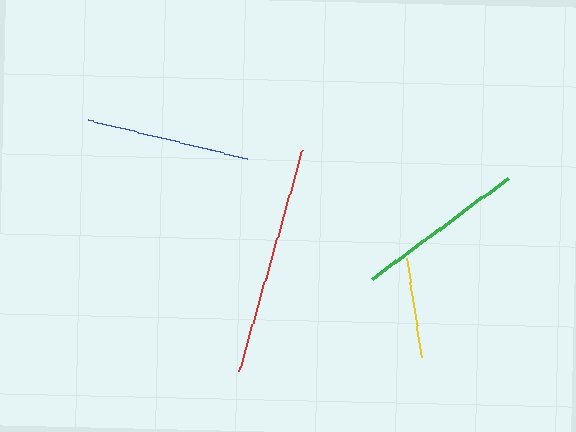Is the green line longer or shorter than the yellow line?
The green line is longer than the yellow line.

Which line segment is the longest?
The red line is the longest at approximately 230 pixels.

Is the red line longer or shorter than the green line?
The red line is longer than the green line.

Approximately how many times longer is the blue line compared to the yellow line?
The blue line is approximately 1.6 times the length of the yellow line.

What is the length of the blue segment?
The blue segment is approximately 165 pixels long.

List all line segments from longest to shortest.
From longest to shortest: red, green, blue, yellow.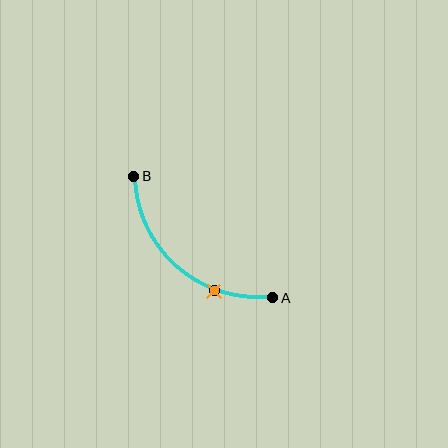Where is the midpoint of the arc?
The arc midpoint is the point on the curve farthest from the straight line joining A and B. It sits below and to the left of that line.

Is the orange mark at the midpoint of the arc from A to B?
No. The orange mark lies on the arc but is closer to endpoint A. The arc midpoint would be at the point on the curve equidistant along the arc from both A and B.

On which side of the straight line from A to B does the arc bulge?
The arc bulges below and to the left of the straight line connecting A and B.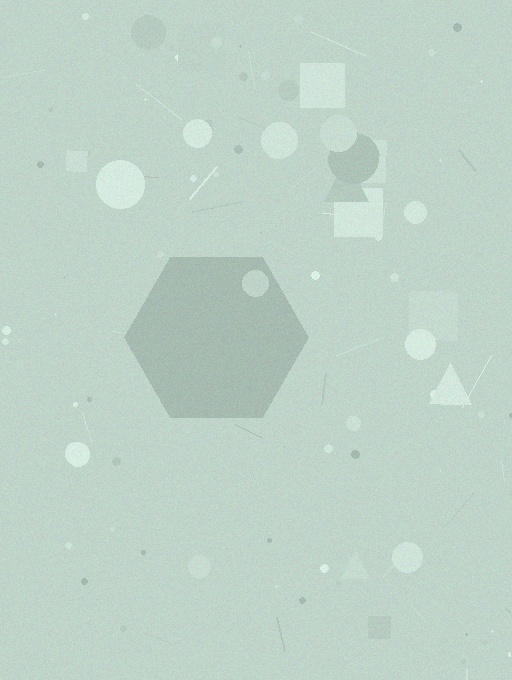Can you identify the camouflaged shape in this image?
The camouflaged shape is a hexagon.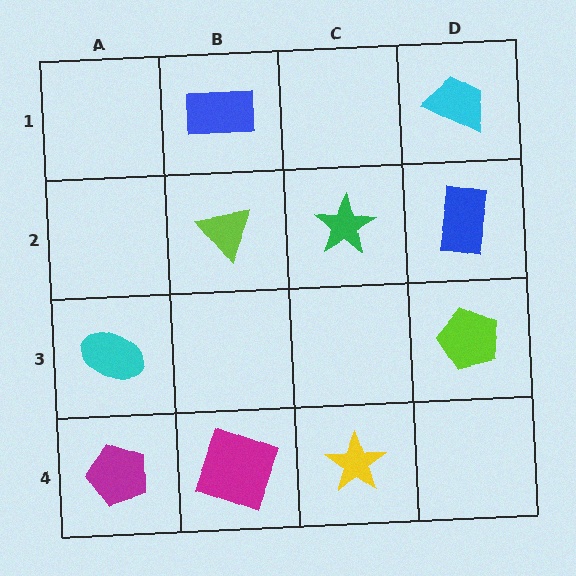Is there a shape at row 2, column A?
No, that cell is empty.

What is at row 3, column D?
A lime pentagon.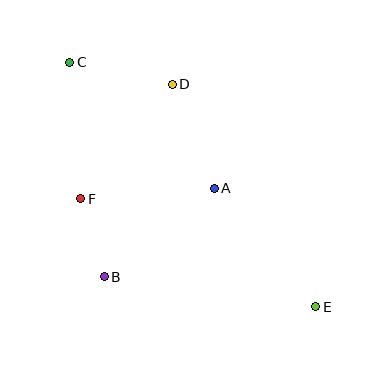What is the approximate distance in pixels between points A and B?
The distance between A and B is approximately 141 pixels.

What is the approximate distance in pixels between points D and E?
The distance between D and E is approximately 265 pixels.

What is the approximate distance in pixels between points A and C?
The distance between A and C is approximately 192 pixels.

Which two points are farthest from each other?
Points C and E are farthest from each other.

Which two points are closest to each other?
Points B and F are closest to each other.